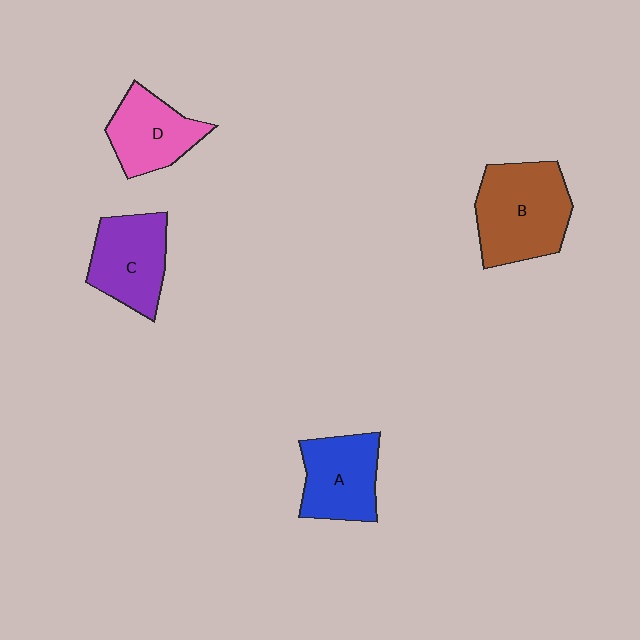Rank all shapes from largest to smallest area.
From largest to smallest: B (brown), C (purple), A (blue), D (pink).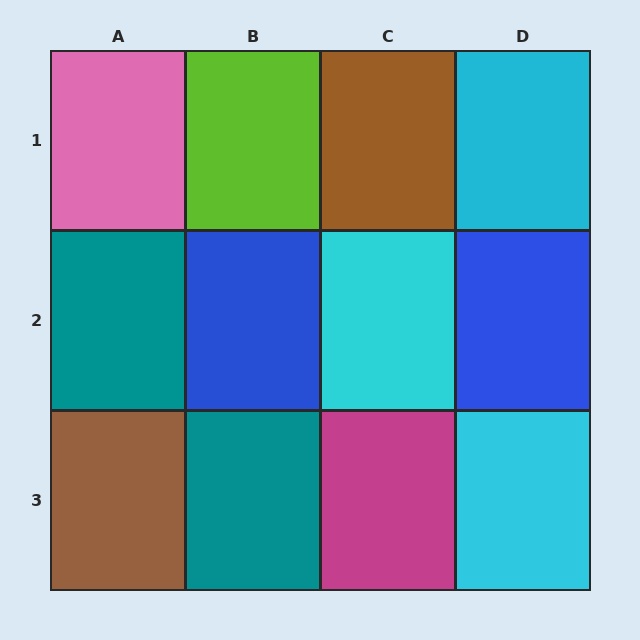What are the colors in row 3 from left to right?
Brown, teal, magenta, cyan.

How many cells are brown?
2 cells are brown.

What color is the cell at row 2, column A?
Teal.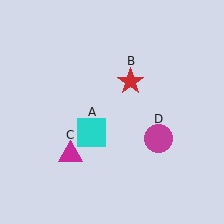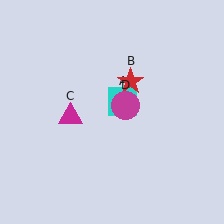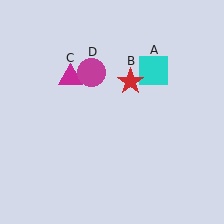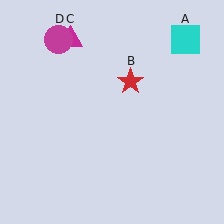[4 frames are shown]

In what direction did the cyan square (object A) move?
The cyan square (object A) moved up and to the right.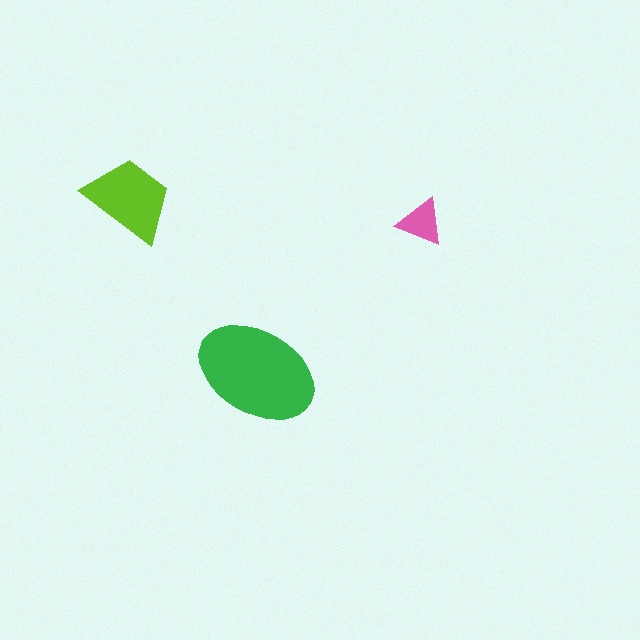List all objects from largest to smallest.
The green ellipse, the lime trapezoid, the pink triangle.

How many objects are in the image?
There are 3 objects in the image.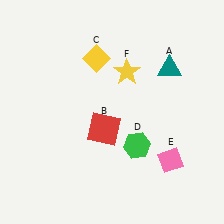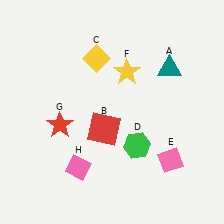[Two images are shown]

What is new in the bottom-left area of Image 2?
A red star (G) was added in the bottom-left area of Image 2.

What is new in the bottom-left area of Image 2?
A pink diamond (H) was added in the bottom-left area of Image 2.